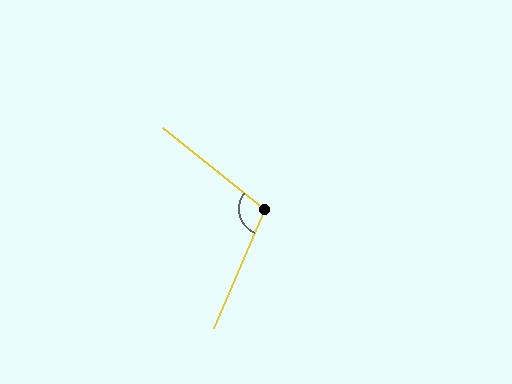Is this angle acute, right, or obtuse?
It is obtuse.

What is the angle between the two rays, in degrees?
Approximately 105 degrees.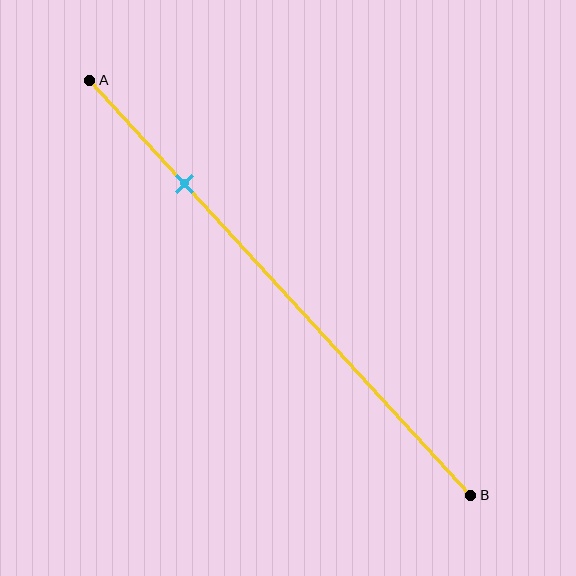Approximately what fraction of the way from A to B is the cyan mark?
The cyan mark is approximately 25% of the way from A to B.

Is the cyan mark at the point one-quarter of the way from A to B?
Yes, the mark is approximately at the one-quarter point.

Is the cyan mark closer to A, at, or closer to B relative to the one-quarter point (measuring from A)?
The cyan mark is approximately at the one-quarter point of segment AB.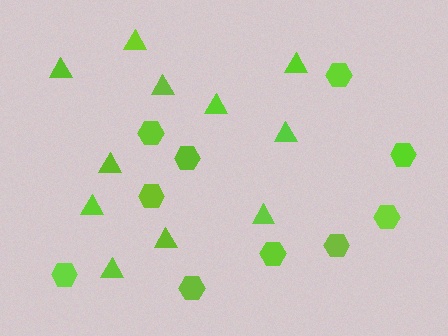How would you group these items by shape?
There are 2 groups: one group of triangles (11) and one group of hexagons (10).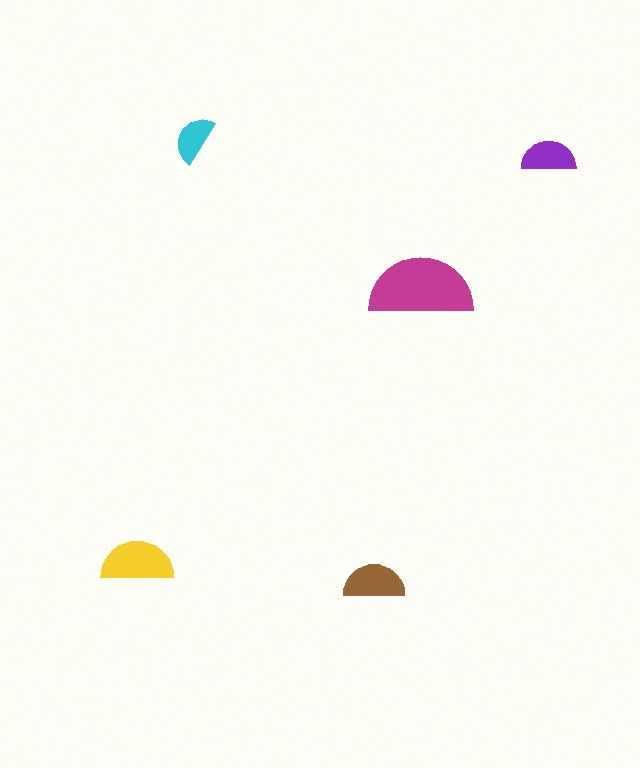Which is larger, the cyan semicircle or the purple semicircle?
The purple one.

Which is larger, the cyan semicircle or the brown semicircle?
The brown one.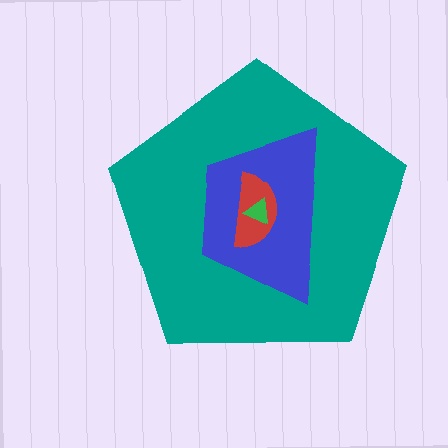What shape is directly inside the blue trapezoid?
The red semicircle.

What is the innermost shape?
The green triangle.